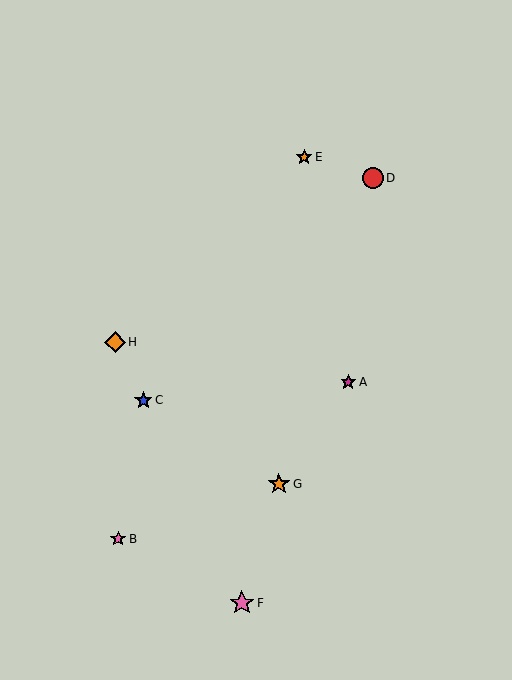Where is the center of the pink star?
The center of the pink star is at (242, 603).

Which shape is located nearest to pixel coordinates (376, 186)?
The red circle (labeled D) at (373, 178) is nearest to that location.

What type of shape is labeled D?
Shape D is a red circle.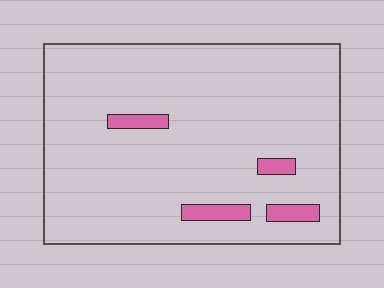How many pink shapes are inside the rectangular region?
4.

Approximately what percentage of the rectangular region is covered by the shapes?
Approximately 5%.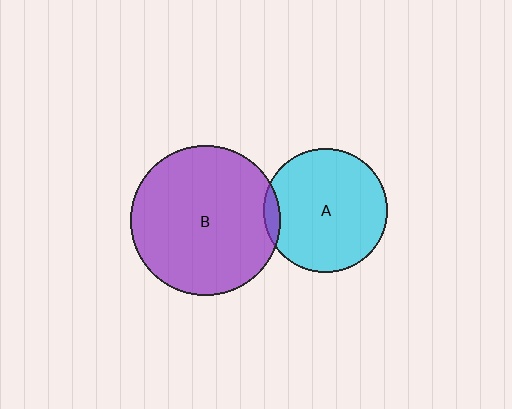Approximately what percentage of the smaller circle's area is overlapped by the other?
Approximately 5%.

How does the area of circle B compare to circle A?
Approximately 1.5 times.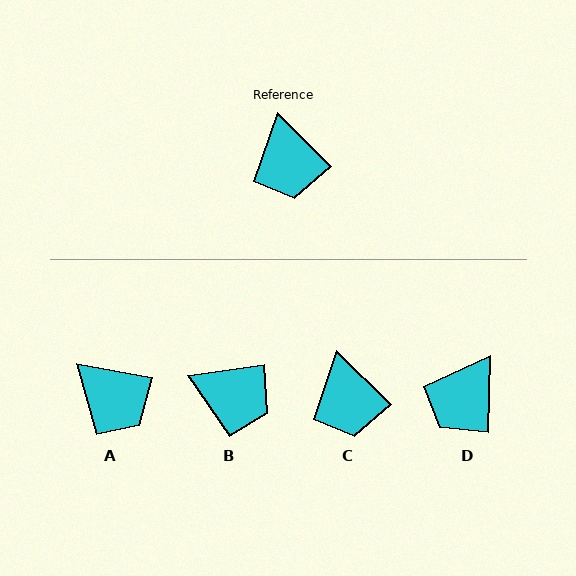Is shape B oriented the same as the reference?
No, it is off by about 53 degrees.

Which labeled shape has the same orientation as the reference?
C.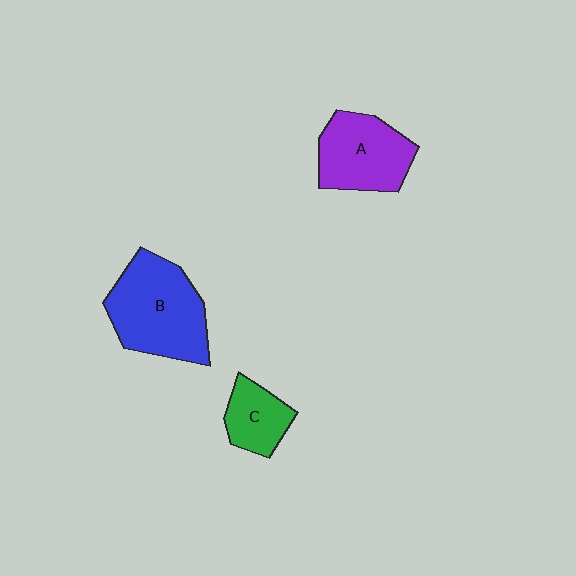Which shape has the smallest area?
Shape C (green).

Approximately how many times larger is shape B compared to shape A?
Approximately 1.3 times.